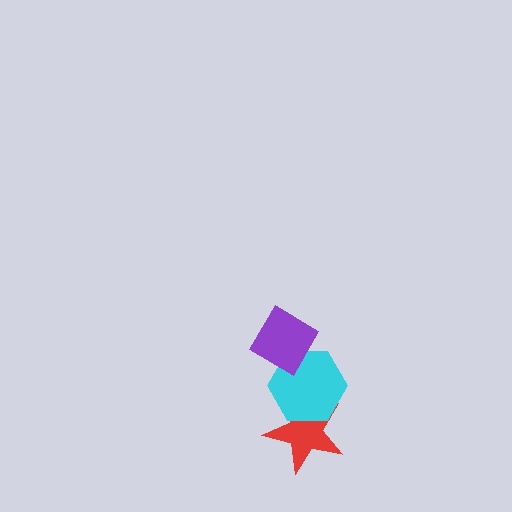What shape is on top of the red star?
The cyan hexagon is on top of the red star.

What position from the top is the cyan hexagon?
The cyan hexagon is 2nd from the top.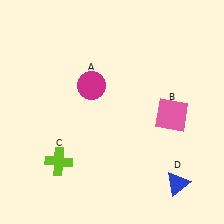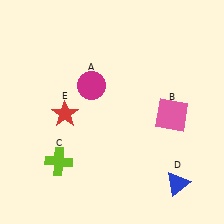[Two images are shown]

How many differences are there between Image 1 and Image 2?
There is 1 difference between the two images.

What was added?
A red star (E) was added in Image 2.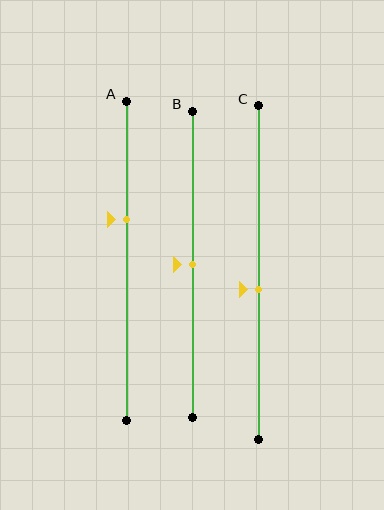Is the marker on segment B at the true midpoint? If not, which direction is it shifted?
Yes, the marker on segment B is at the true midpoint.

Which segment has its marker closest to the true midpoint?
Segment B has its marker closest to the true midpoint.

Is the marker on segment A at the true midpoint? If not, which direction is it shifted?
No, the marker on segment A is shifted upward by about 13% of the segment length.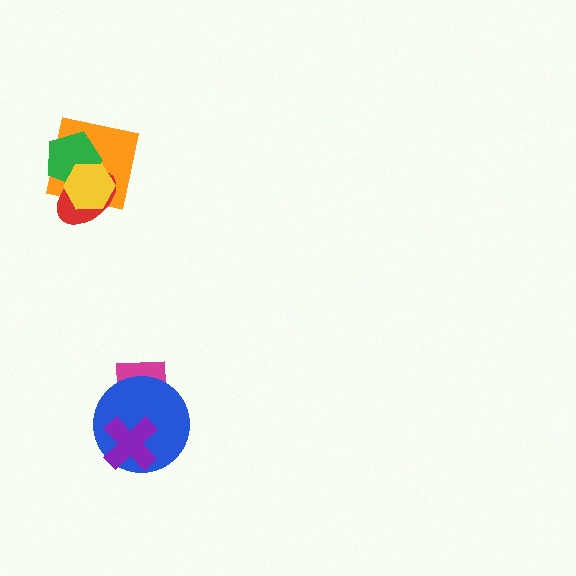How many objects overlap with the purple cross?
1 object overlaps with the purple cross.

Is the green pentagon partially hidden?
Yes, it is partially covered by another shape.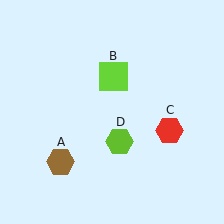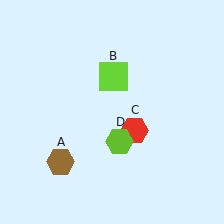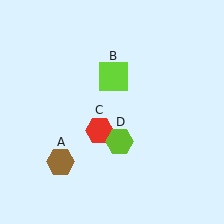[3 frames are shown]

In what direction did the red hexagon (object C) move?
The red hexagon (object C) moved left.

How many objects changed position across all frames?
1 object changed position: red hexagon (object C).